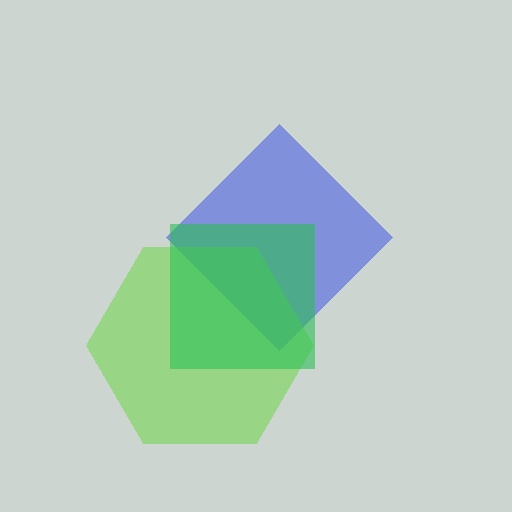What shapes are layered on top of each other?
The layered shapes are: a blue diamond, a lime hexagon, a green square.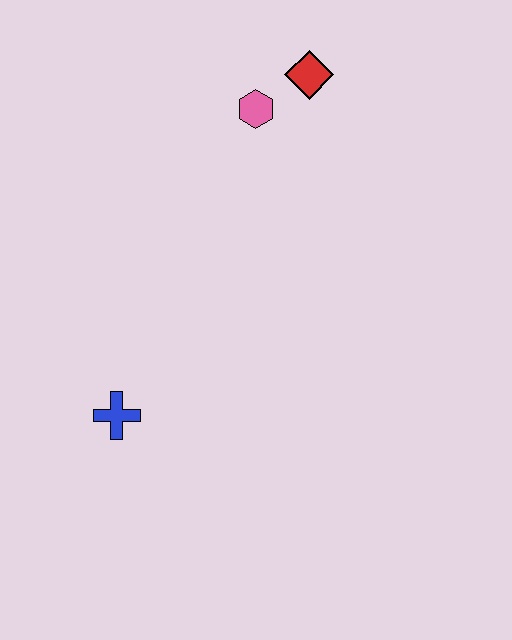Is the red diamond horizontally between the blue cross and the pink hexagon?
No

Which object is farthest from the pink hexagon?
The blue cross is farthest from the pink hexagon.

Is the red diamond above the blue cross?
Yes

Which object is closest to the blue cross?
The pink hexagon is closest to the blue cross.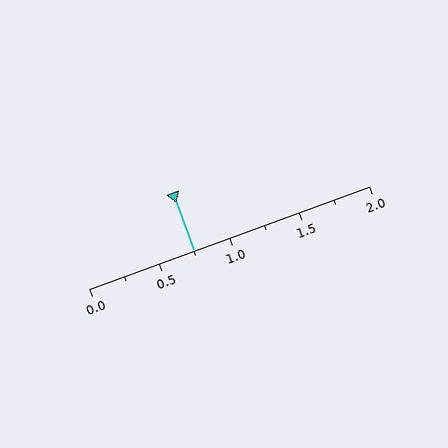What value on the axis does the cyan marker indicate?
The marker indicates approximately 0.75.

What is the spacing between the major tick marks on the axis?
The major ticks are spaced 0.5 apart.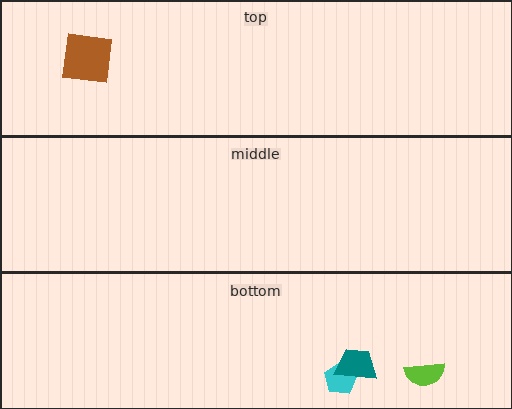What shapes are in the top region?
The brown square.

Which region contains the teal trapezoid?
The bottom region.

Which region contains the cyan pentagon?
The bottom region.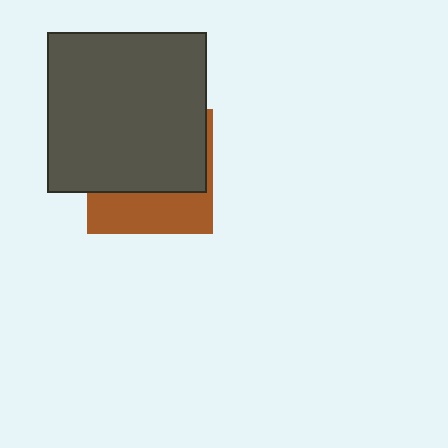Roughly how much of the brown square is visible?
A small part of it is visible (roughly 35%).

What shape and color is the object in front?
The object in front is a dark gray square.